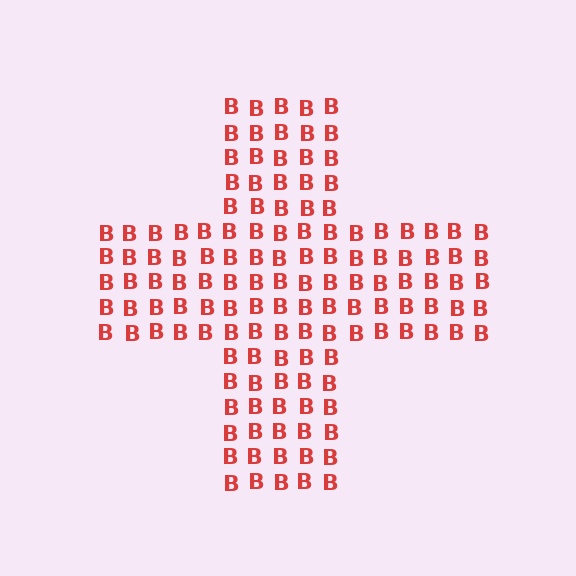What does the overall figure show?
The overall figure shows a cross.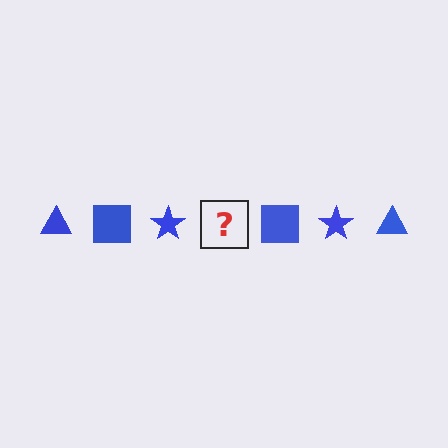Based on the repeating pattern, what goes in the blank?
The blank should be a blue triangle.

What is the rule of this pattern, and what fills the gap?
The rule is that the pattern cycles through triangle, square, star shapes in blue. The gap should be filled with a blue triangle.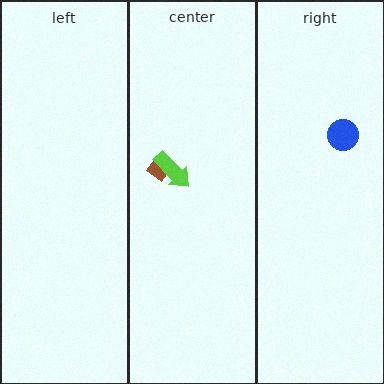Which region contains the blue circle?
The right region.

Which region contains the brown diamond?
The center region.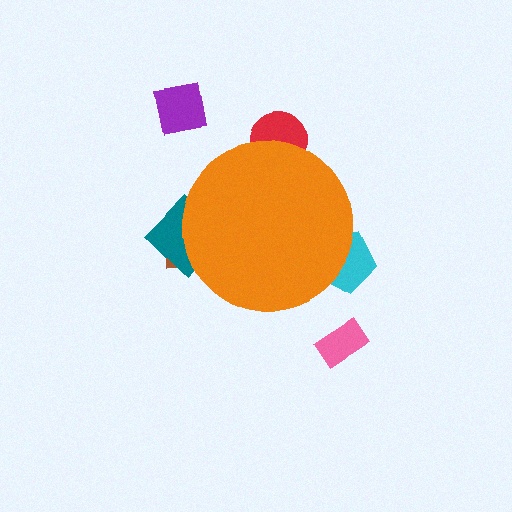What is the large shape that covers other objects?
An orange circle.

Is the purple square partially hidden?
No, the purple square is fully visible.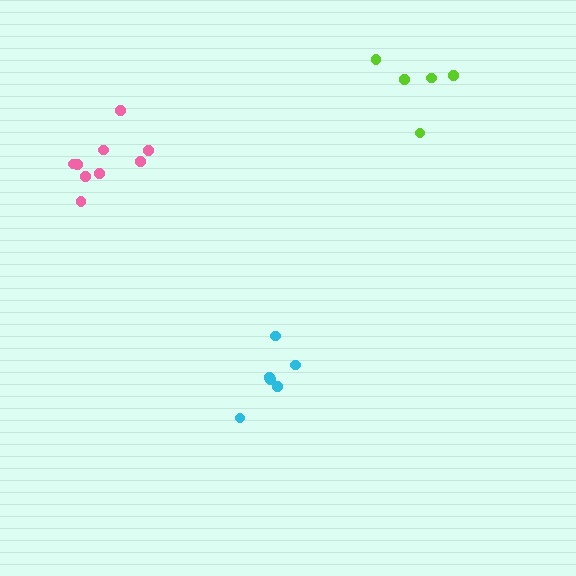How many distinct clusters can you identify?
There are 3 distinct clusters.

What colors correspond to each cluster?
The clusters are colored: lime, pink, cyan.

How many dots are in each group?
Group 1: 5 dots, Group 2: 9 dots, Group 3: 6 dots (20 total).